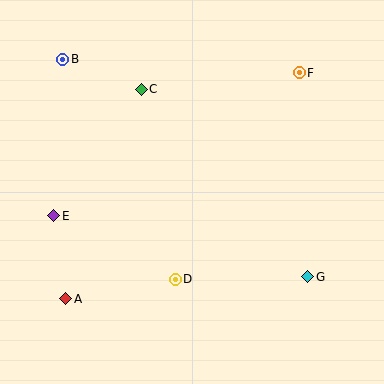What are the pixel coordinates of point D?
Point D is at (175, 279).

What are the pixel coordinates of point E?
Point E is at (54, 216).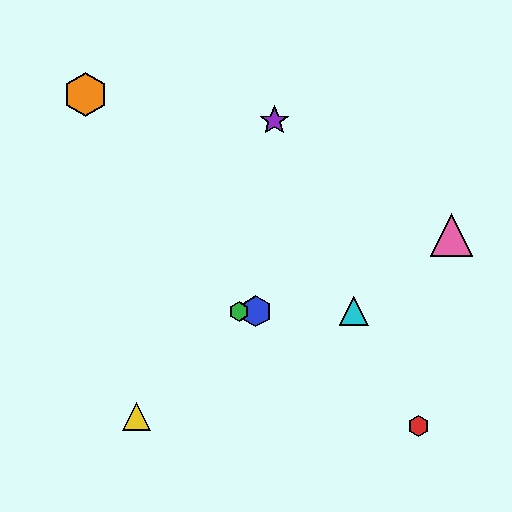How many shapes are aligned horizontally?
3 shapes (the blue hexagon, the green hexagon, the cyan triangle) are aligned horizontally.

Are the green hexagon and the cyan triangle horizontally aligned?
Yes, both are at y≈311.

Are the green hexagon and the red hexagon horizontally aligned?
No, the green hexagon is at y≈311 and the red hexagon is at y≈426.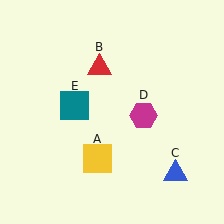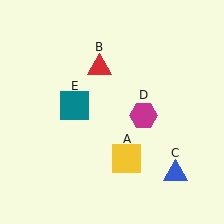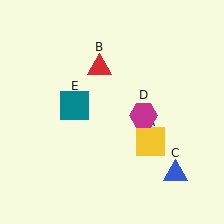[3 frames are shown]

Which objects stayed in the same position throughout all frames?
Red triangle (object B) and blue triangle (object C) and magenta hexagon (object D) and teal square (object E) remained stationary.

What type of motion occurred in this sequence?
The yellow square (object A) rotated counterclockwise around the center of the scene.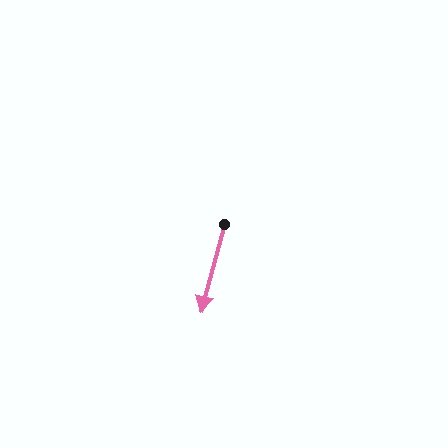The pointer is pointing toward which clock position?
Roughly 6 o'clock.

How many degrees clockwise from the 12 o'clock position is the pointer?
Approximately 195 degrees.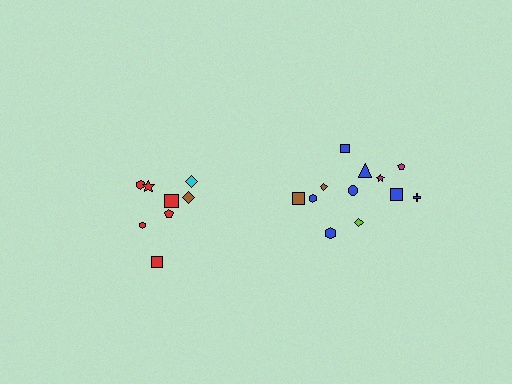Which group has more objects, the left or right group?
The right group.